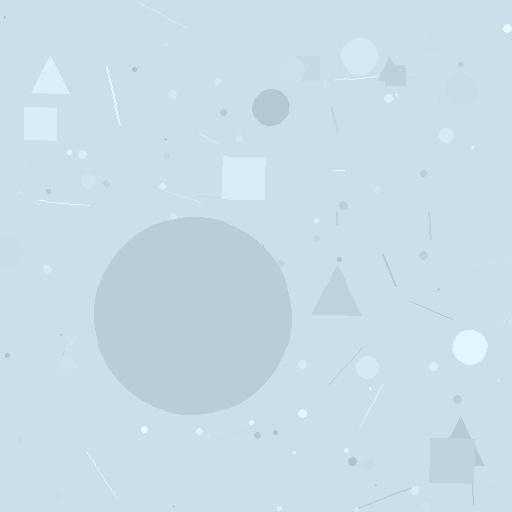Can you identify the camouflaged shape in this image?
The camouflaged shape is a circle.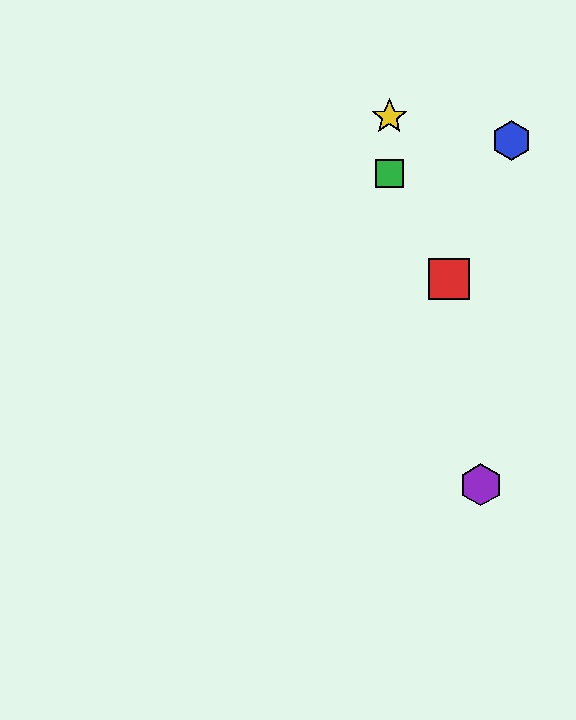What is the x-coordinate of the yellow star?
The yellow star is at x≈389.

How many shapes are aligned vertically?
2 shapes (the green square, the yellow star) are aligned vertically.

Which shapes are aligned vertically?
The green square, the yellow star are aligned vertically.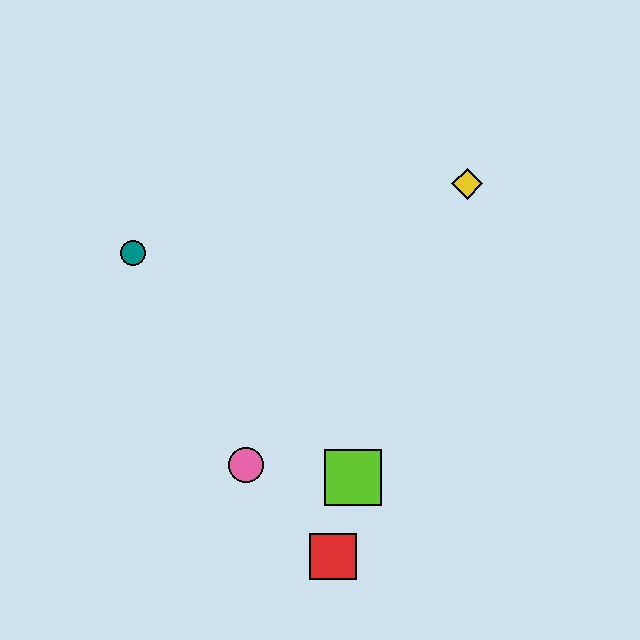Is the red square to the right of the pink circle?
Yes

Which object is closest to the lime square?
The red square is closest to the lime square.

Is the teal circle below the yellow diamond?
Yes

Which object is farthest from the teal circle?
The red square is farthest from the teal circle.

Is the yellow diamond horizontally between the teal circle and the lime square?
No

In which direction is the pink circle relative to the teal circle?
The pink circle is below the teal circle.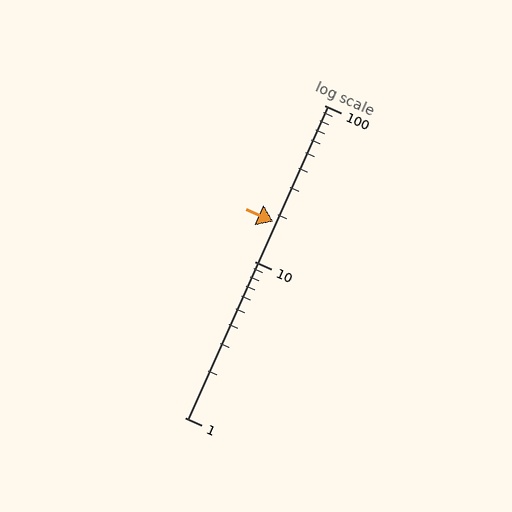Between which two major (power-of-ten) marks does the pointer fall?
The pointer is between 10 and 100.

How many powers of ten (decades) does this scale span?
The scale spans 2 decades, from 1 to 100.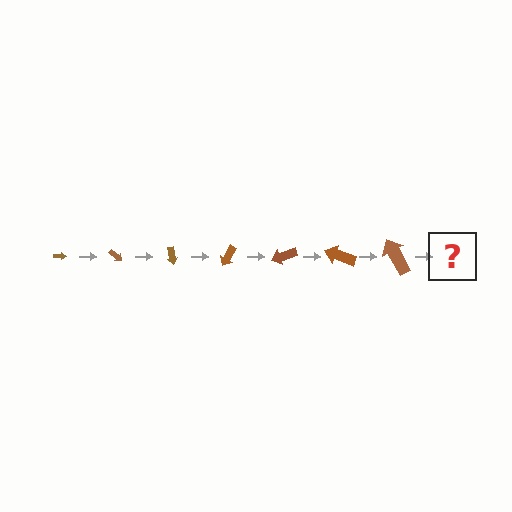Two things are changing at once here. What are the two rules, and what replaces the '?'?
The two rules are that the arrow grows larger each step and it rotates 40 degrees each step. The '?' should be an arrow, larger than the previous one and rotated 280 degrees from the start.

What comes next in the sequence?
The next element should be an arrow, larger than the previous one and rotated 280 degrees from the start.